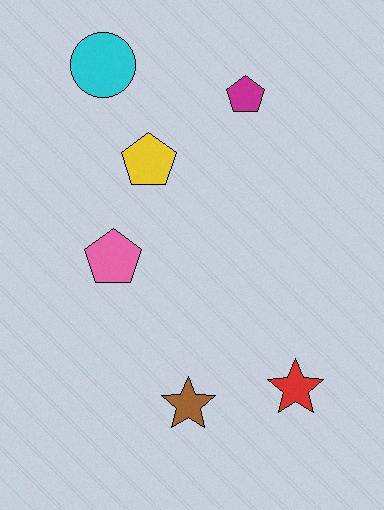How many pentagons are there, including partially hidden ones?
There are 3 pentagons.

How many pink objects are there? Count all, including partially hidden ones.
There is 1 pink object.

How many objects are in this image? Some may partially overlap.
There are 6 objects.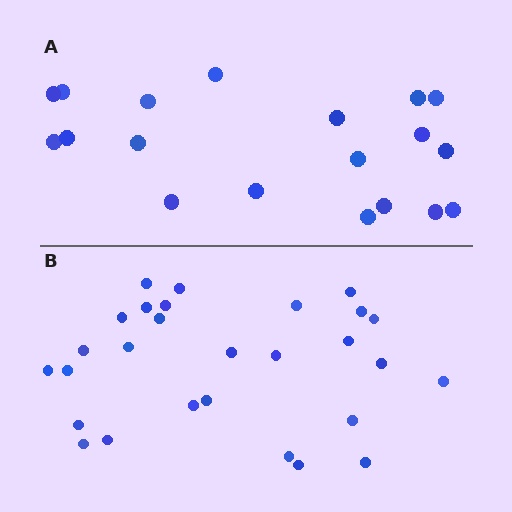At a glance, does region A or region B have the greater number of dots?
Region B (the bottom region) has more dots.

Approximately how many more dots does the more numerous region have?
Region B has roughly 8 or so more dots than region A.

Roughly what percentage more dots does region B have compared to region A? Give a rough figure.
About 45% more.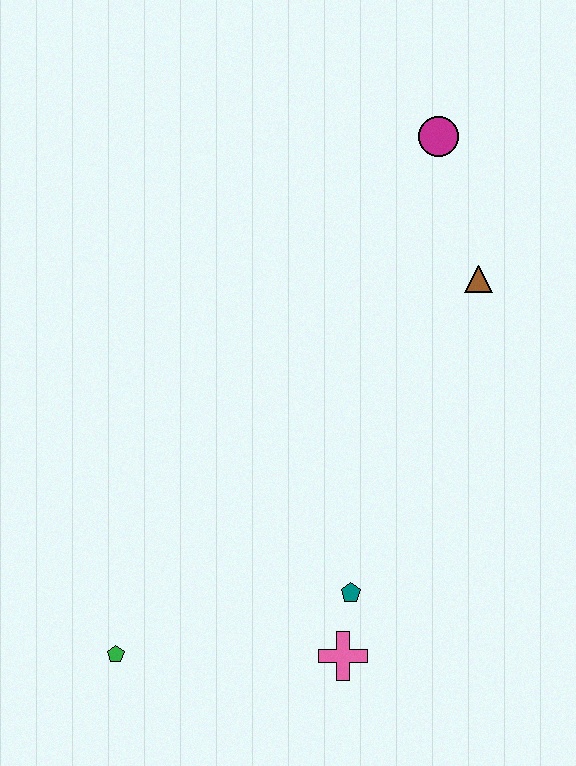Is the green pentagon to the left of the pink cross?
Yes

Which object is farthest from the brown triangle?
The green pentagon is farthest from the brown triangle.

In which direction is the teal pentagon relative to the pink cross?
The teal pentagon is above the pink cross.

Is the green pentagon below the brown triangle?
Yes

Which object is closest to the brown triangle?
The magenta circle is closest to the brown triangle.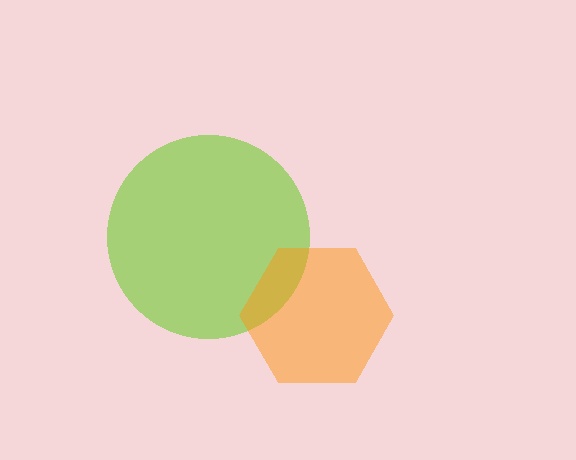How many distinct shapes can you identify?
There are 2 distinct shapes: a lime circle, an orange hexagon.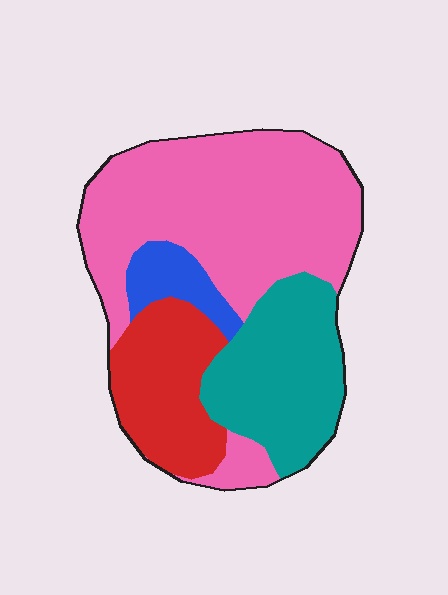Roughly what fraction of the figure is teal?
Teal takes up about one quarter (1/4) of the figure.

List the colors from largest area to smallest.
From largest to smallest: pink, teal, red, blue.